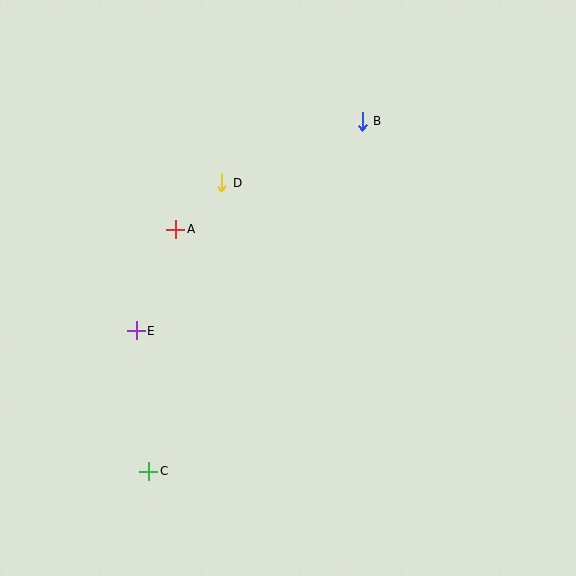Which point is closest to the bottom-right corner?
Point C is closest to the bottom-right corner.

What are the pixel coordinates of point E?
Point E is at (136, 331).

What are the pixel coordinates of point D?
Point D is at (222, 183).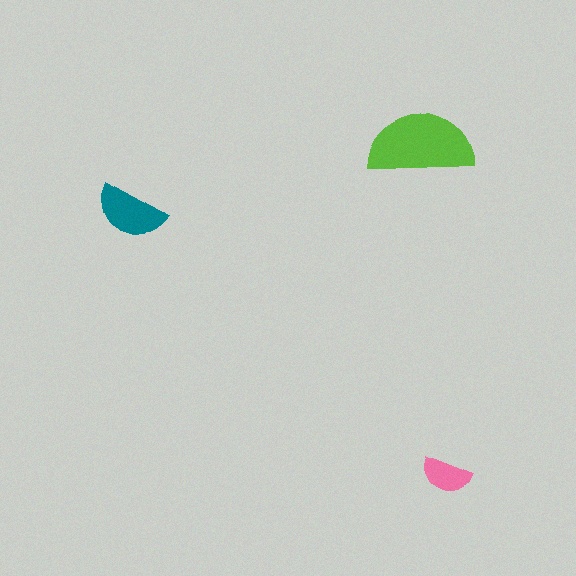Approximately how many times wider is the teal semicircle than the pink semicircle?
About 1.5 times wider.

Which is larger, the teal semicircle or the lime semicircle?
The lime one.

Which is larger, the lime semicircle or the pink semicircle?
The lime one.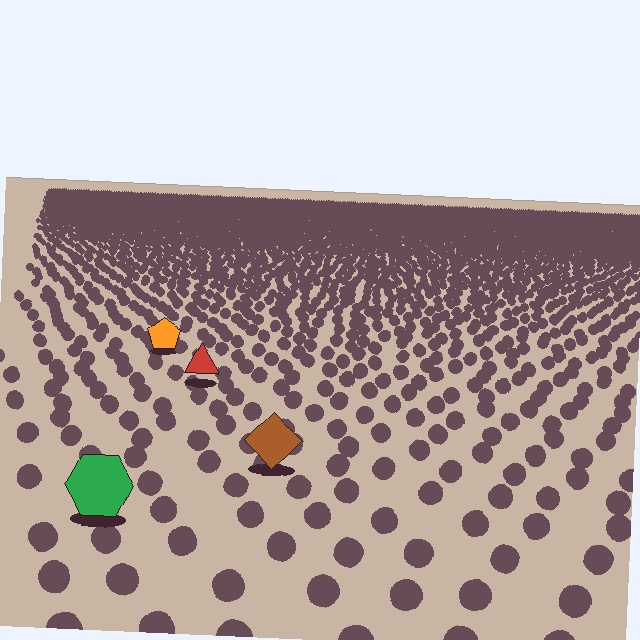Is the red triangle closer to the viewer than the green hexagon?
No. The green hexagon is closer — you can tell from the texture gradient: the ground texture is coarser near it.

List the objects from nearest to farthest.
From nearest to farthest: the green hexagon, the brown diamond, the red triangle, the orange pentagon.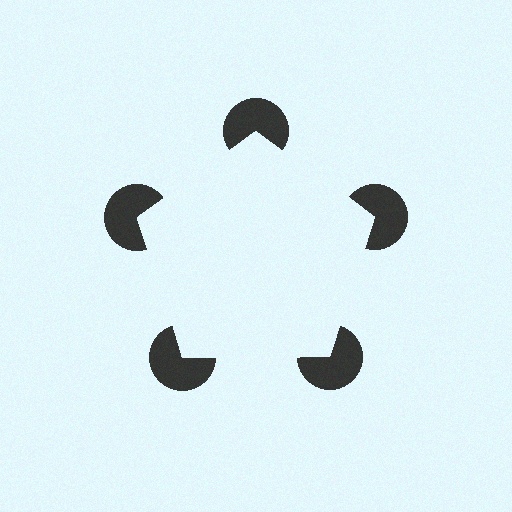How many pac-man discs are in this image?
There are 5 — one at each vertex of the illusory pentagon.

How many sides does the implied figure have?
5 sides.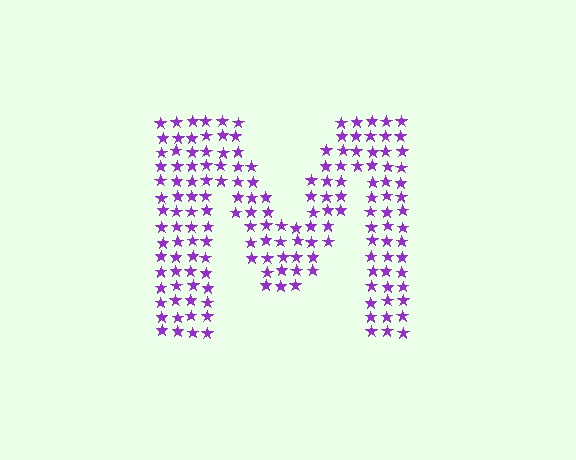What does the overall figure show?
The overall figure shows the letter M.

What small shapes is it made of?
It is made of small stars.